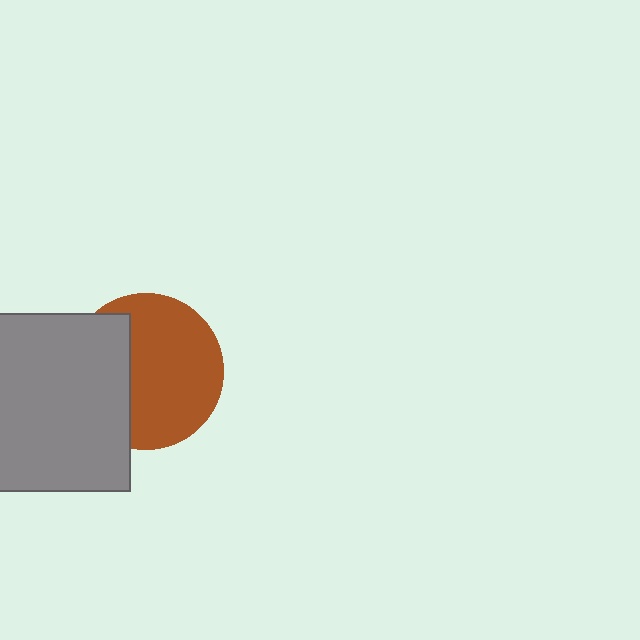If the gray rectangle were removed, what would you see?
You would see the complete brown circle.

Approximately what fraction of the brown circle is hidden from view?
Roughly 36% of the brown circle is hidden behind the gray rectangle.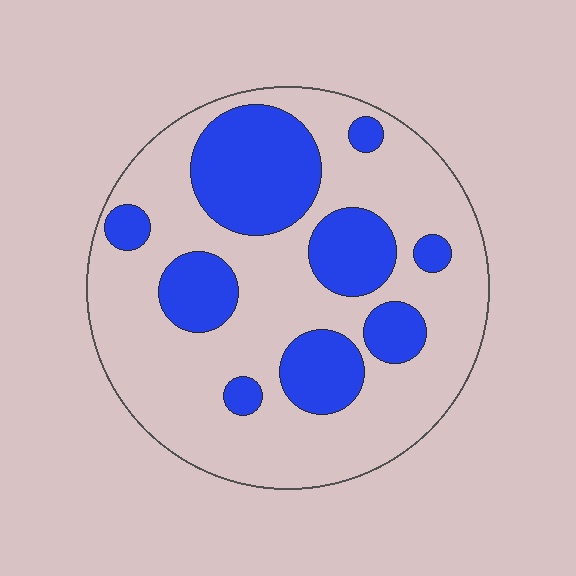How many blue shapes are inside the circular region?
9.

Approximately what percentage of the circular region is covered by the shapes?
Approximately 30%.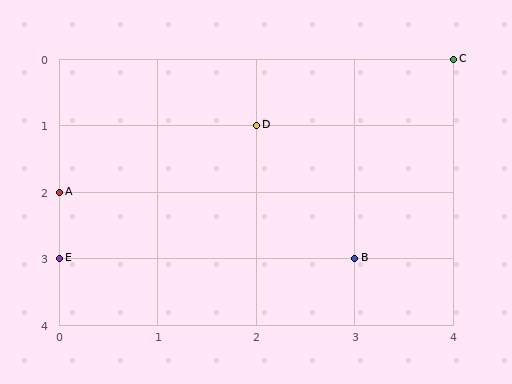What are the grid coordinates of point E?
Point E is at grid coordinates (0, 3).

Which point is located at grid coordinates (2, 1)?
Point D is at (2, 1).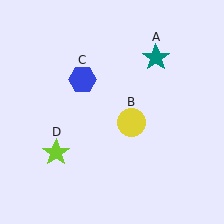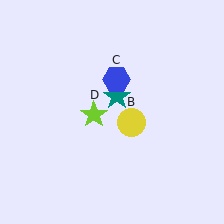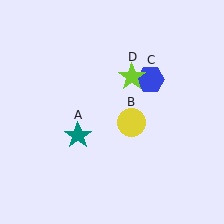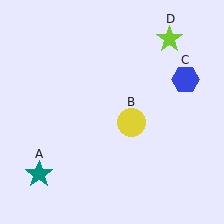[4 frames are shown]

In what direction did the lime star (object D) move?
The lime star (object D) moved up and to the right.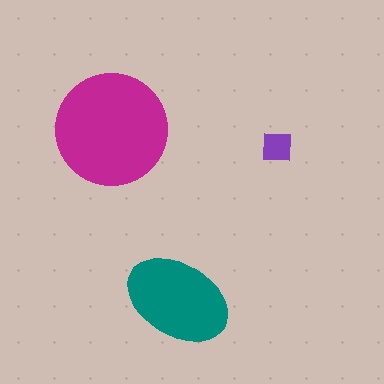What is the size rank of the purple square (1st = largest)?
3rd.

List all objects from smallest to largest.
The purple square, the teal ellipse, the magenta circle.